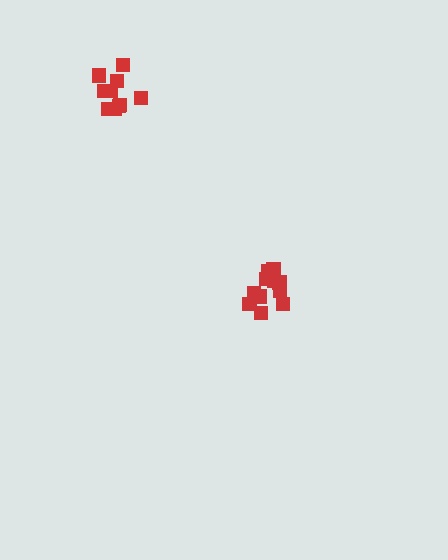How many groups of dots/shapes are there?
There are 2 groups.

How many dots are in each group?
Group 1: 14 dots, Group 2: 10 dots (24 total).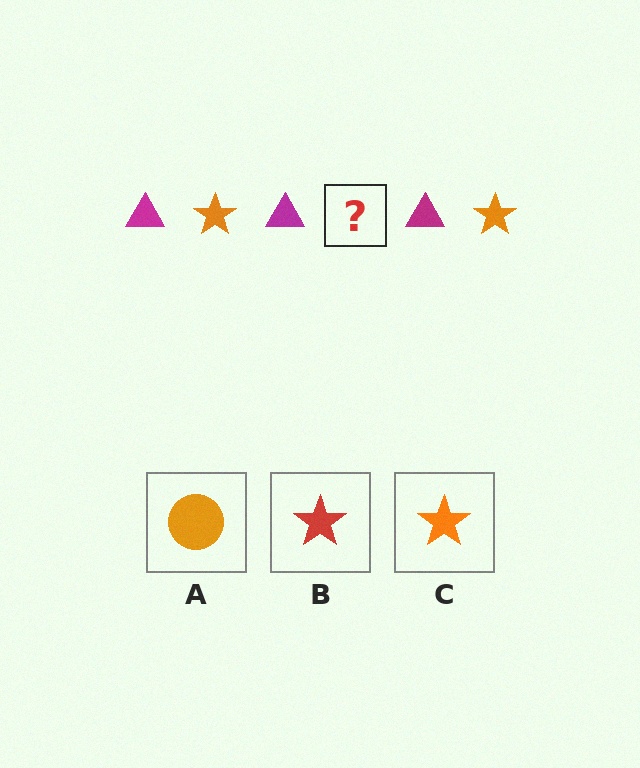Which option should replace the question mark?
Option C.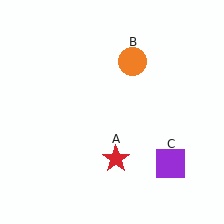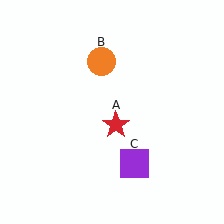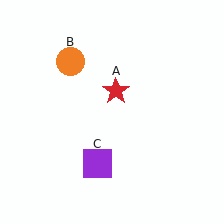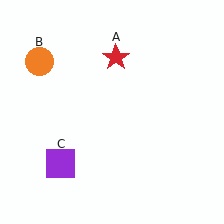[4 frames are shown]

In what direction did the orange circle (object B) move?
The orange circle (object B) moved left.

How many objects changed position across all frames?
3 objects changed position: red star (object A), orange circle (object B), purple square (object C).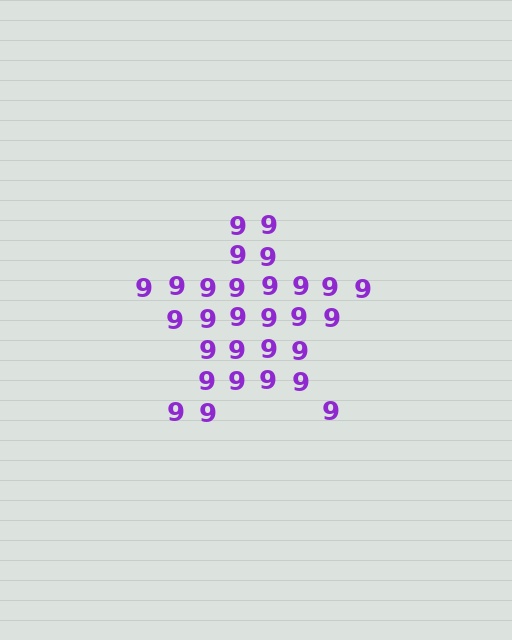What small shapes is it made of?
It is made of small digit 9's.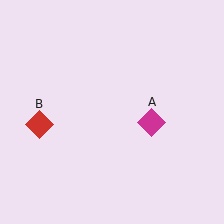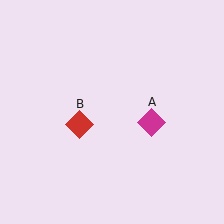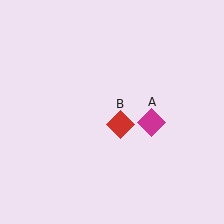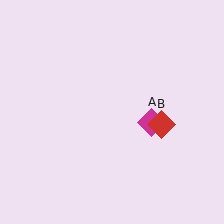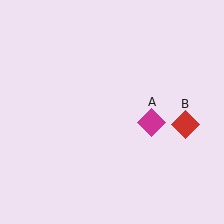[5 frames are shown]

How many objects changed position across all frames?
1 object changed position: red diamond (object B).